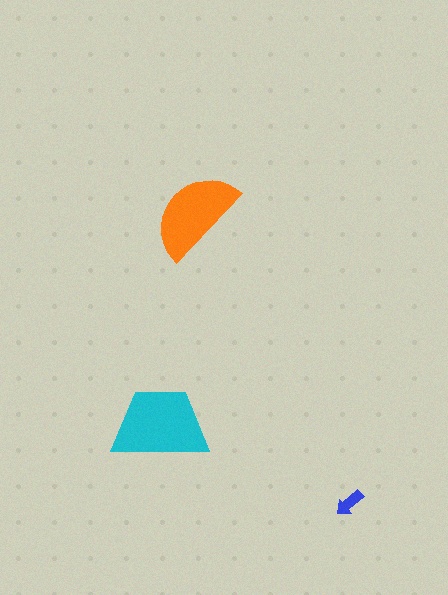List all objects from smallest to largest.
The blue arrow, the orange semicircle, the cyan trapezoid.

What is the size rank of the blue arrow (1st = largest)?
3rd.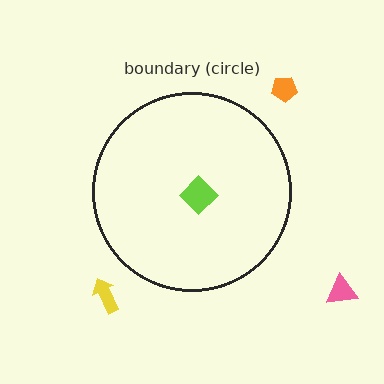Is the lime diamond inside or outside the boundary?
Inside.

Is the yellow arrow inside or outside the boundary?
Outside.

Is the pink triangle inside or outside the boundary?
Outside.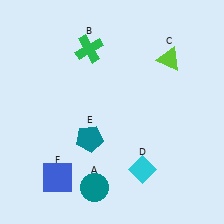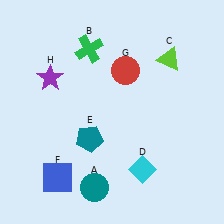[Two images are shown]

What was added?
A red circle (G), a purple star (H) were added in Image 2.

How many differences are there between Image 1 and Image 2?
There are 2 differences between the two images.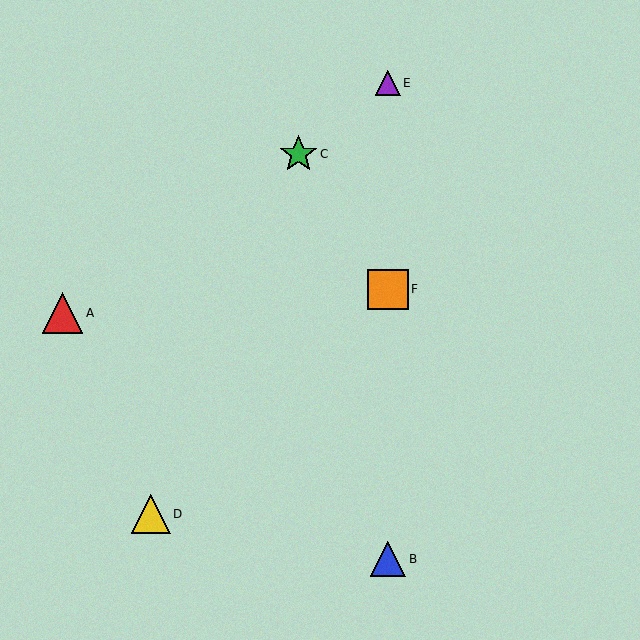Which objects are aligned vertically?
Objects B, E, F are aligned vertically.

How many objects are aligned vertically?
3 objects (B, E, F) are aligned vertically.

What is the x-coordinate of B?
Object B is at x≈388.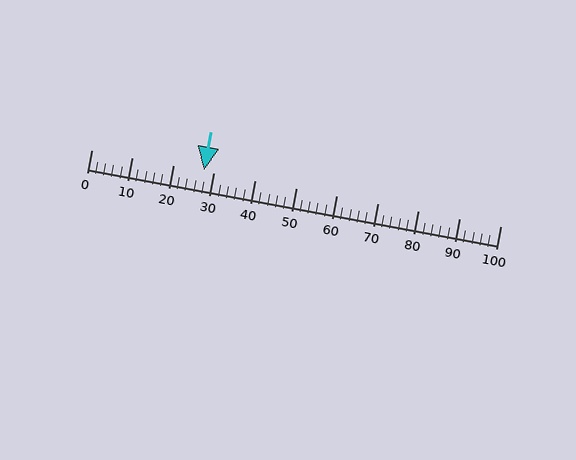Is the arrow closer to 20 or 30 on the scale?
The arrow is closer to 30.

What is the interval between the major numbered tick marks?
The major tick marks are spaced 10 units apart.